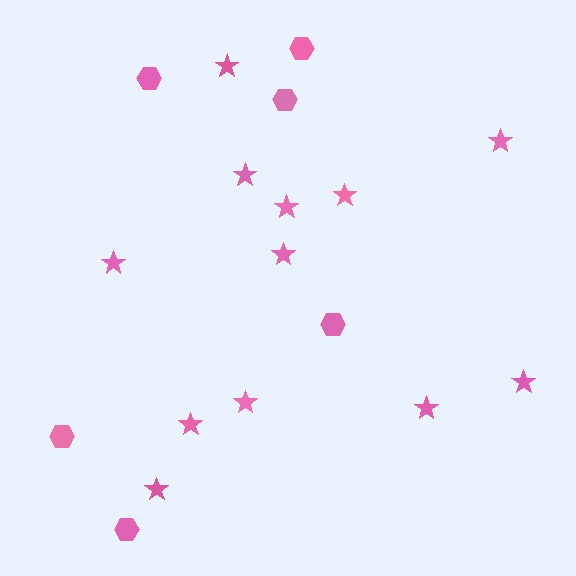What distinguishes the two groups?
There are 2 groups: one group of hexagons (6) and one group of stars (12).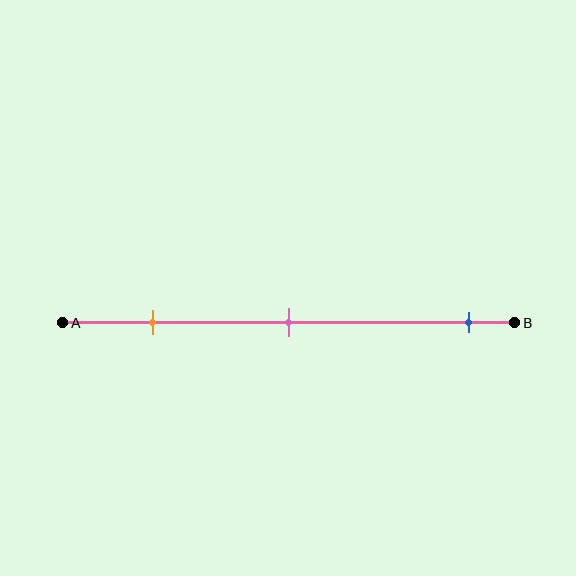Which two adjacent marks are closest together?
The orange and pink marks are the closest adjacent pair.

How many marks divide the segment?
There are 3 marks dividing the segment.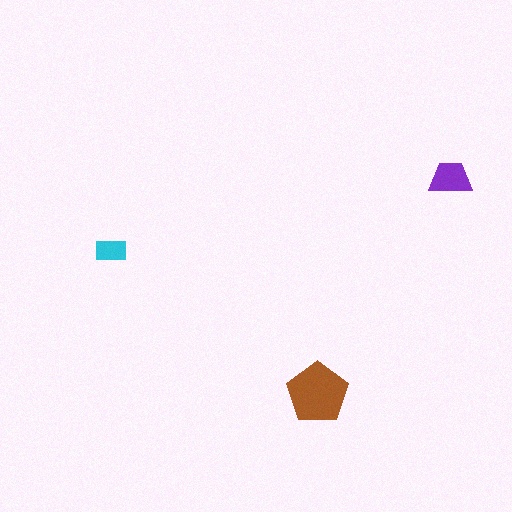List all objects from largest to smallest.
The brown pentagon, the purple trapezoid, the cyan rectangle.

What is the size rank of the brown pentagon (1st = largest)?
1st.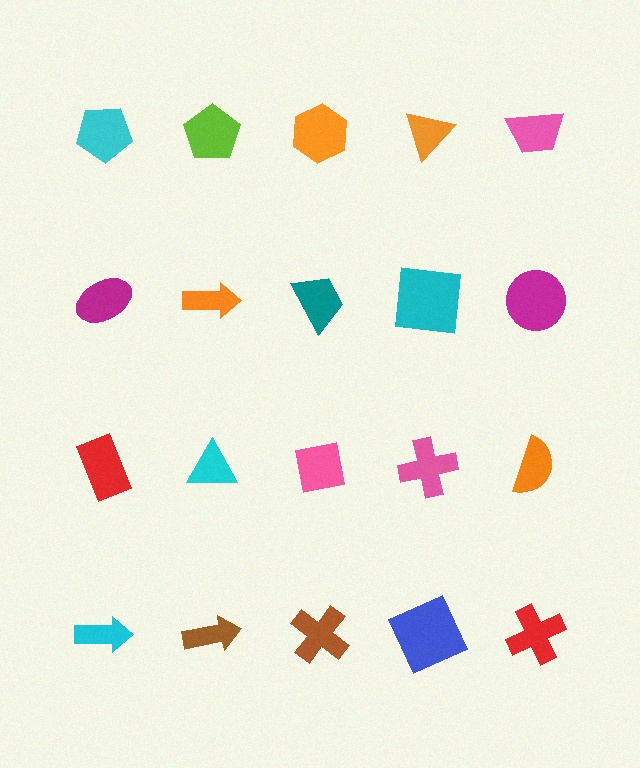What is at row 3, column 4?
A pink cross.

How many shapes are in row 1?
5 shapes.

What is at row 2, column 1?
A magenta ellipse.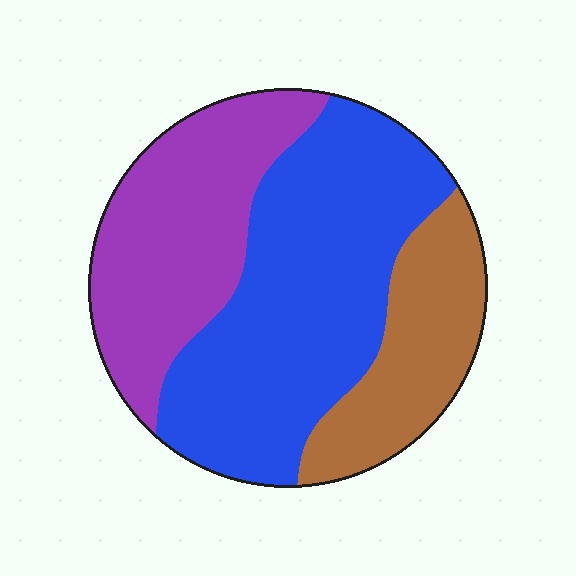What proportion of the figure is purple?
Purple covers about 30% of the figure.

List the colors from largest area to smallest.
From largest to smallest: blue, purple, brown.